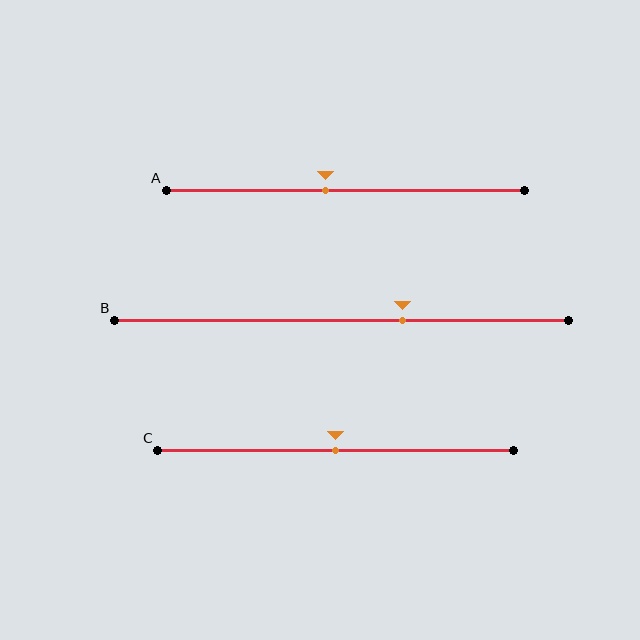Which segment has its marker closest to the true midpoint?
Segment C has its marker closest to the true midpoint.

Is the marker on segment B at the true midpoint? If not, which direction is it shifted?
No, the marker on segment B is shifted to the right by about 13% of the segment length.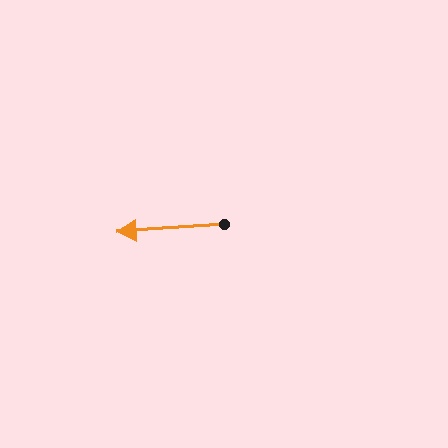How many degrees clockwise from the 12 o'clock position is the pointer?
Approximately 266 degrees.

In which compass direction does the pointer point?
West.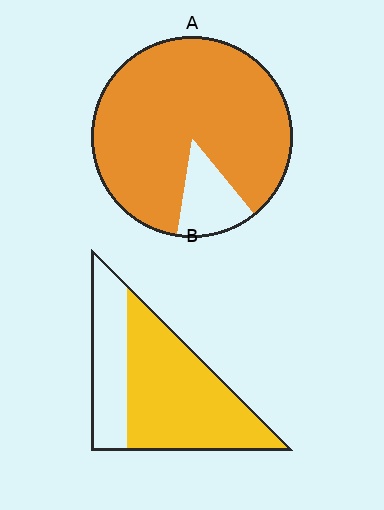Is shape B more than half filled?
Yes.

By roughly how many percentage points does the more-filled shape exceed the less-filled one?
By roughly 20 percentage points (A over B).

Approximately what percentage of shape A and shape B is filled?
A is approximately 85% and B is approximately 70%.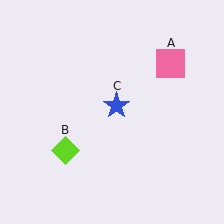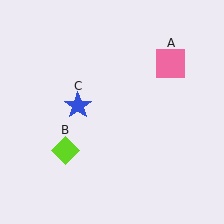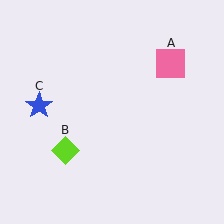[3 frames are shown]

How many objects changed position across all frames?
1 object changed position: blue star (object C).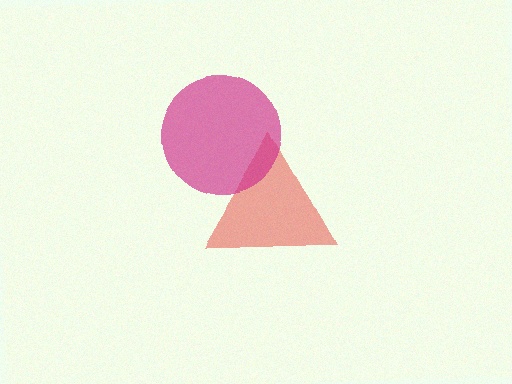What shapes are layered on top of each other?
The layered shapes are: a red triangle, a magenta circle.